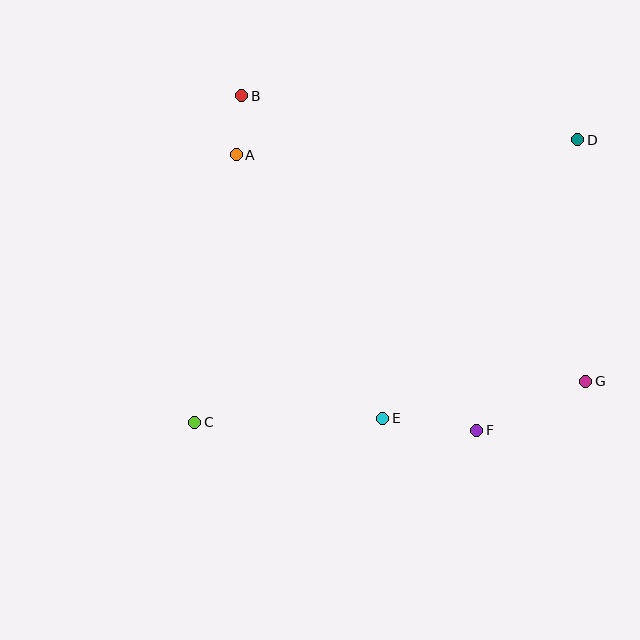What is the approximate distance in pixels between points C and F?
The distance between C and F is approximately 282 pixels.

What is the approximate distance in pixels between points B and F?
The distance between B and F is approximately 409 pixels.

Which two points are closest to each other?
Points A and B are closest to each other.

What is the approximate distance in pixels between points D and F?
The distance between D and F is approximately 307 pixels.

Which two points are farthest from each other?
Points C and D are farthest from each other.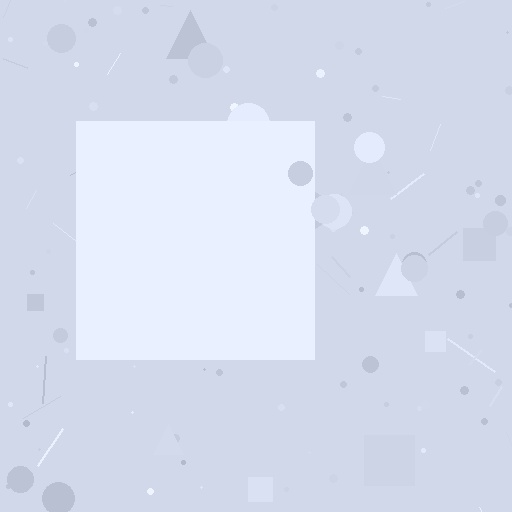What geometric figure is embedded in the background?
A square is embedded in the background.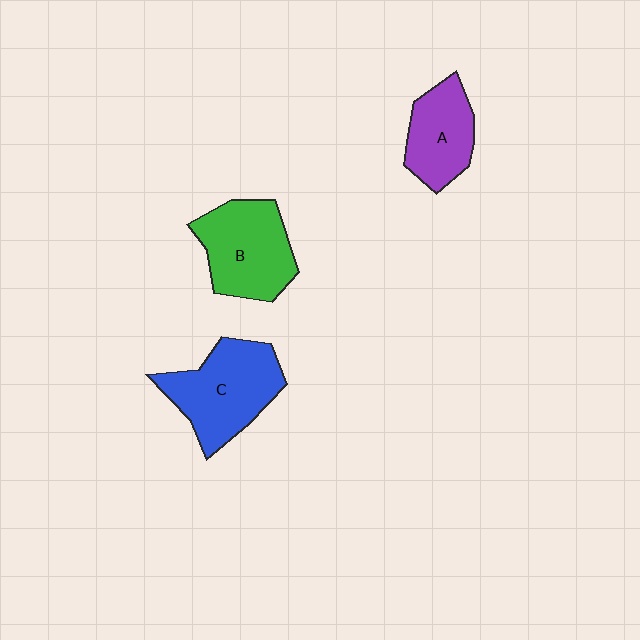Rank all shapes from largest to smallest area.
From largest to smallest: C (blue), B (green), A (purple).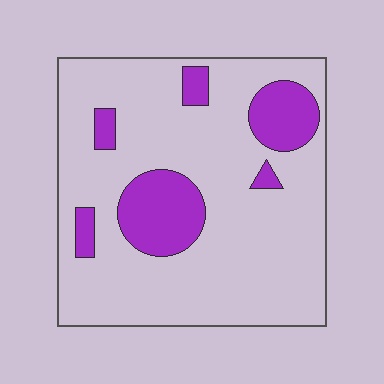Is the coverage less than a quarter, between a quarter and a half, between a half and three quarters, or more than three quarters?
Less than a quarter.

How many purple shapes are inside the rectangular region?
6.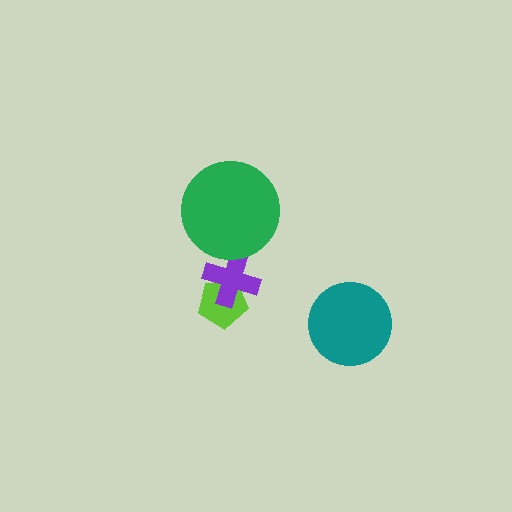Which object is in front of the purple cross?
The green circle is in front of the purple cross.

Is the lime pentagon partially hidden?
Yes, it is partially covered by another shape.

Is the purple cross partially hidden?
Yes, it is partially covered by another shape.